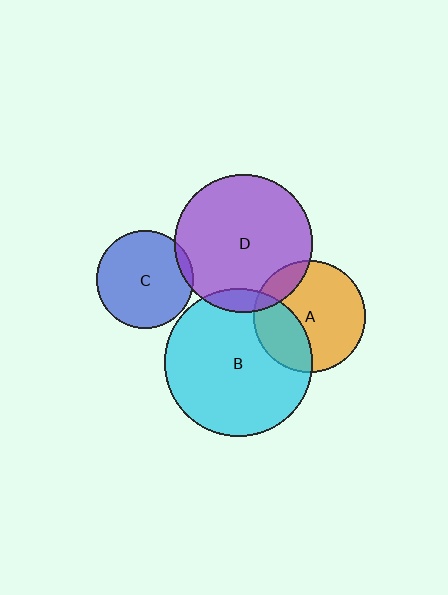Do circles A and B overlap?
Yes.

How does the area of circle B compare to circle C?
Approximately 2.3 times.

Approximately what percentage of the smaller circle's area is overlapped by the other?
Approximately 30%.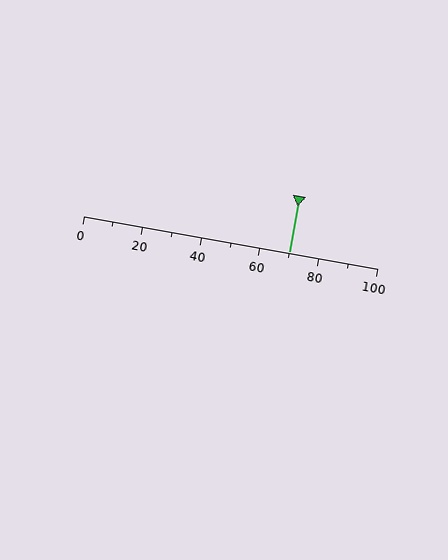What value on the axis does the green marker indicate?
The marker indicates approximately 70.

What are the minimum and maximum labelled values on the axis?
The axis runs from 0 to 100.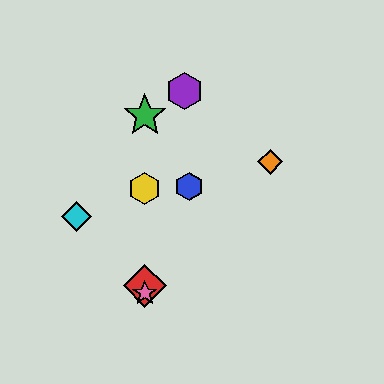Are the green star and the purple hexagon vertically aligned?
No, the green star is at x≈145 and the purple hexagon is at x≈184.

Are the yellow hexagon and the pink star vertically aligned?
Yes, both are at x≈145.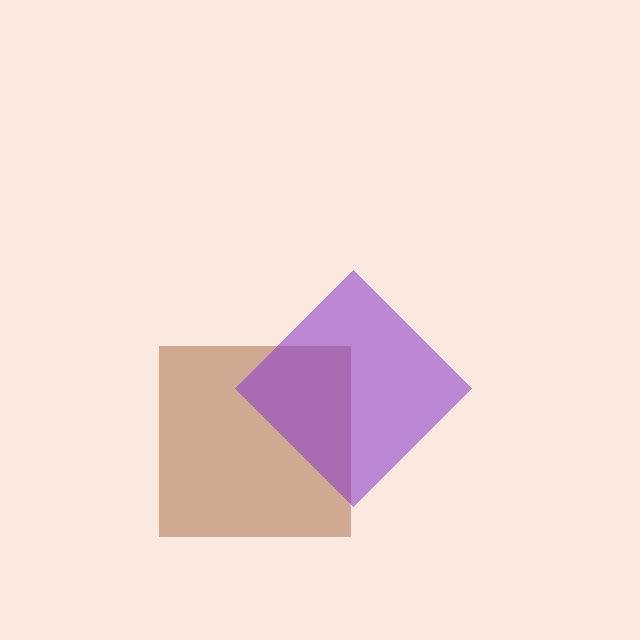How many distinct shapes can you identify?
There are 2 distinct shapes: a brown square, a purple diamond.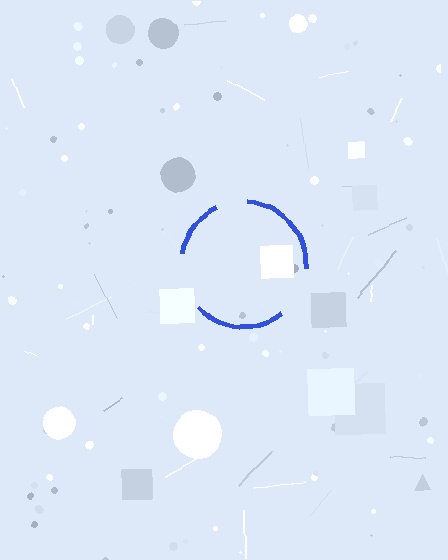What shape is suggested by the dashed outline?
The dashed outline suggests a circle.